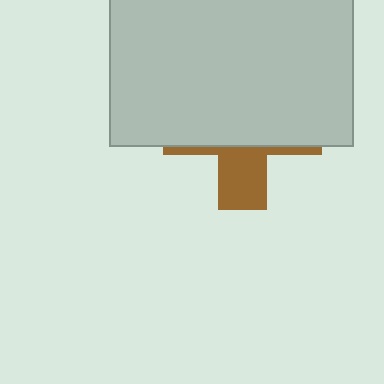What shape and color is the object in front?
The object in front is a light gray rectangle.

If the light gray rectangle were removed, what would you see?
You would see the complete brown cross.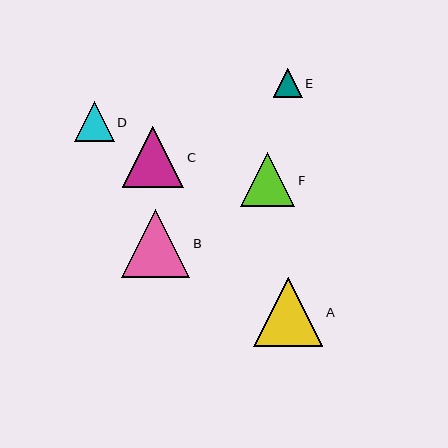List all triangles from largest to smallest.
From largest to smallest: A, B, C, F, D, E.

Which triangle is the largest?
Triangle A is the largest with a size of approximately 69 pixels.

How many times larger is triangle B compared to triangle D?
Triangle B is approximately 1.7 times the size of triangle D.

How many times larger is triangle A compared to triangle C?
Triangle A is approximately 1.1 times the size of triangle C.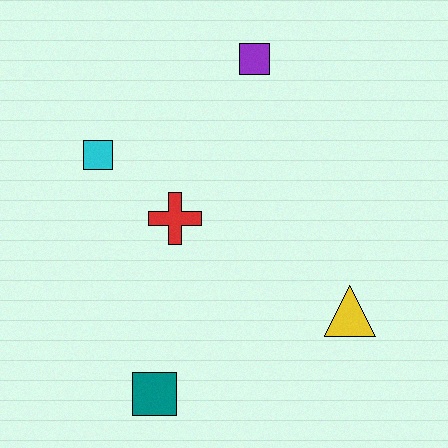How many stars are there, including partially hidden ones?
There are no stars.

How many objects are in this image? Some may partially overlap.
There are 5 objects.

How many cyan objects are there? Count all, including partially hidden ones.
There is 1 cyan object.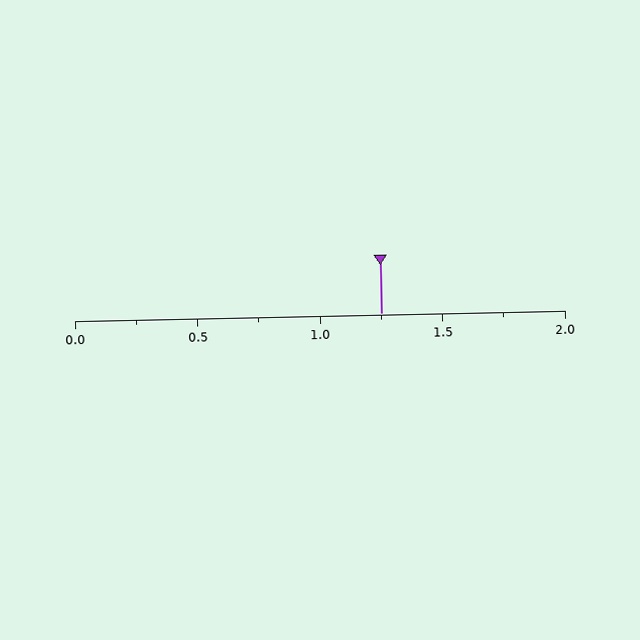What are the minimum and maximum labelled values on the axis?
The axis runs from 0.0 to 2.0.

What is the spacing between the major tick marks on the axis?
The major ticks are spaced 0.5 apart.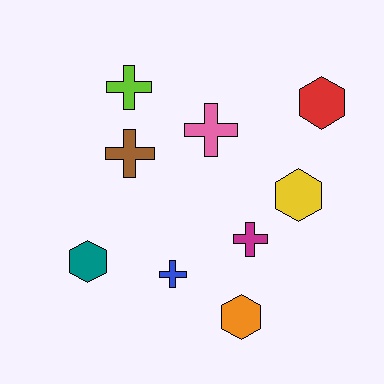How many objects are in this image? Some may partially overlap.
There are 9 objects.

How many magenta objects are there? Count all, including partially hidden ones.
There is 1 magenta object.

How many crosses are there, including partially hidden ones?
There are 5 crosses.